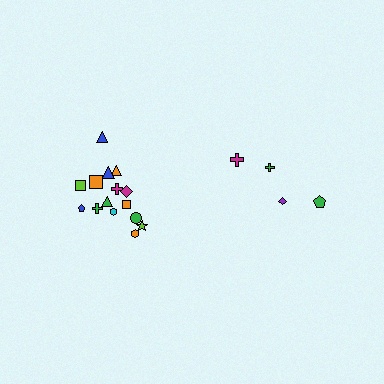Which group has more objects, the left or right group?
The left group.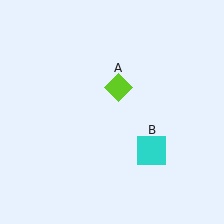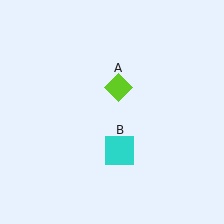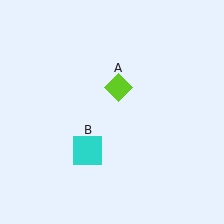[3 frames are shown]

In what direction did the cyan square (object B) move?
The cyan square (object B) moved left.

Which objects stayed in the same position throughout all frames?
Lime diamond (object A) remained stationary.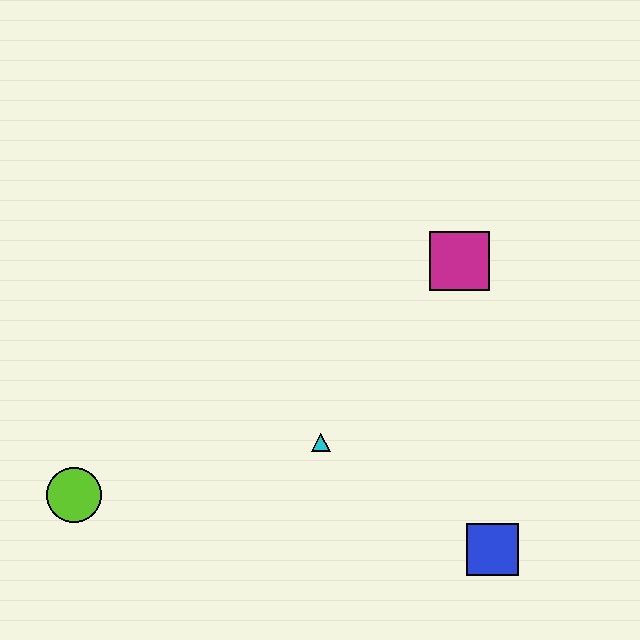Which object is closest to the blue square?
The cyan triangle is closest to the blue square.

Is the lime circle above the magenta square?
No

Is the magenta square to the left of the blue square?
Yes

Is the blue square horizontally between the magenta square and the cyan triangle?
No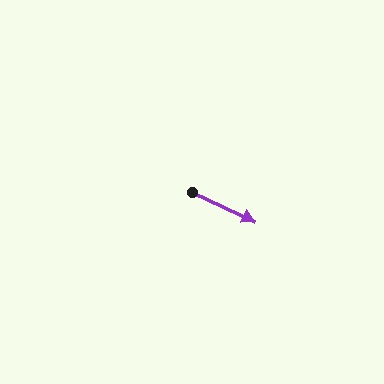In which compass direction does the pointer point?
Southeast.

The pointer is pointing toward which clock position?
Roughly 4 o'clock.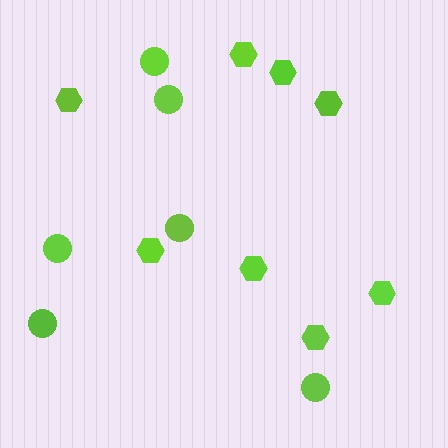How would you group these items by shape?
There are 2 groups: one group of hexagons (8) and one group of circles (6).